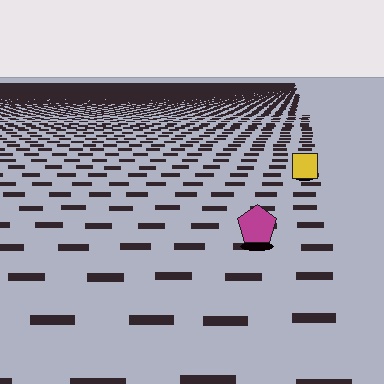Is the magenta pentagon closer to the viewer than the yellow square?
Yes. The magenta pentagon is closer — you can tell from the texture gradient: the ground texture is coarser near it.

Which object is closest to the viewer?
The magenta pentagon is closest. The texture marks near it are larger and more spread out.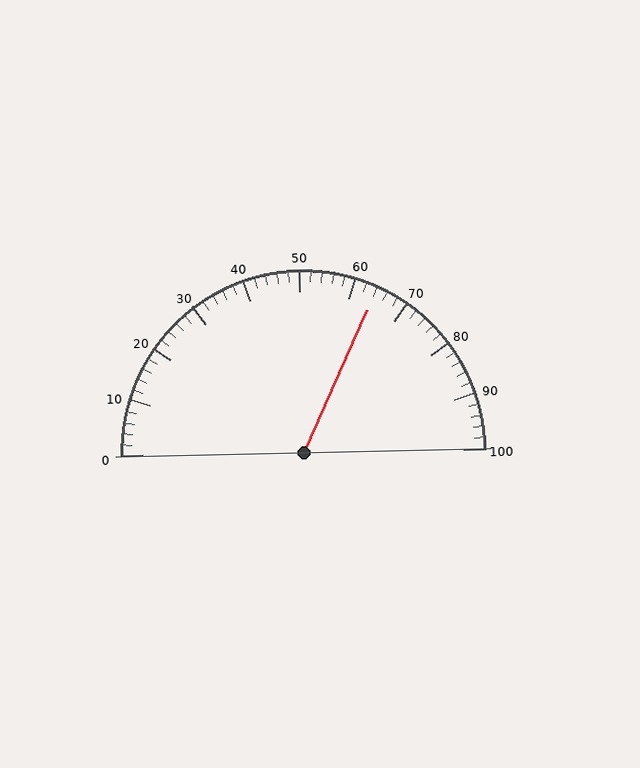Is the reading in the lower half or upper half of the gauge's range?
The reading is in the upper half of the range (0 to 100).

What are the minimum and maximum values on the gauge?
The gauge ranges from 0 to 100.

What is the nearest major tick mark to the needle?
The nearest major tick mark is 60.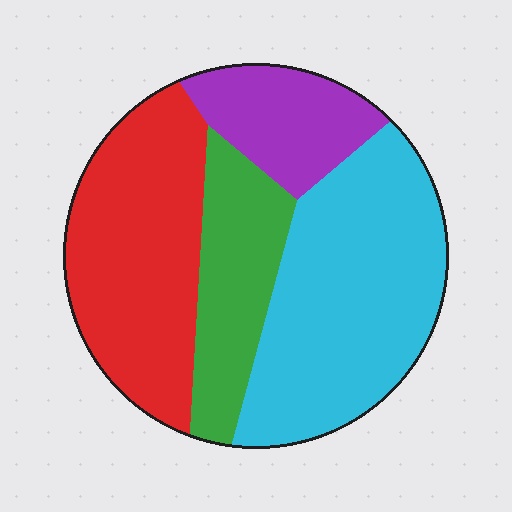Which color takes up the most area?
Cyan, at roughly 40%.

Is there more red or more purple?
Red.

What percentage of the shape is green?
Green covers roughly 15% of the shape.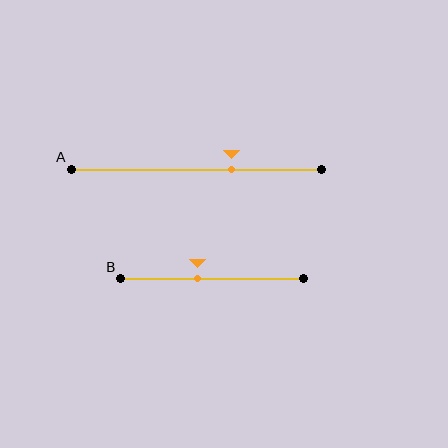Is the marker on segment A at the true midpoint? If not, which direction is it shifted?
No, the marker on segment A is shifted to the right by about 14% of the segment length.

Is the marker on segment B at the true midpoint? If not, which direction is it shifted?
No, the marker on segment B is shifted to the left by about 8% of the segment length.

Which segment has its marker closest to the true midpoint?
Segment B has its marker closest to the true midpoint.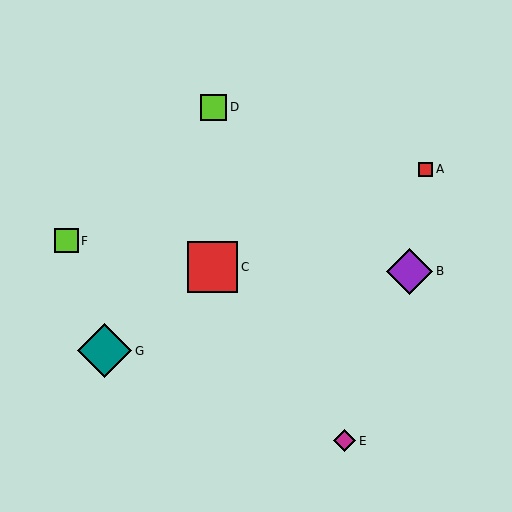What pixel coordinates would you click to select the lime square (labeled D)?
Click at (214, 107) to select the lime square D.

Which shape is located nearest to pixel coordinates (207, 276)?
The red square (labeled C) at (213, 267) is nearest to that location.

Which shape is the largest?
The teal diamond (labeled G) is the largest.